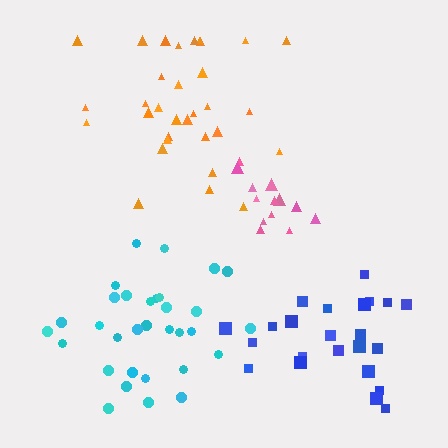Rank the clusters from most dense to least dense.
pink, blue, cyan, orange.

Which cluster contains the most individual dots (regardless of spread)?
Cyan (32).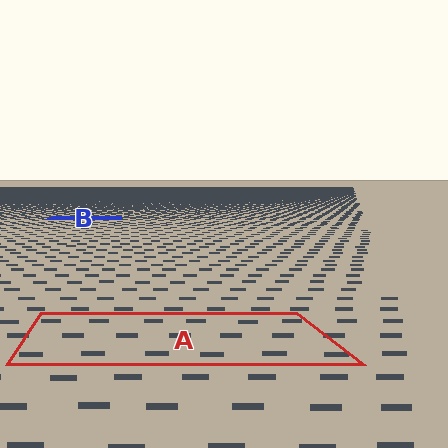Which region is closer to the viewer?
Region A is closer. The texture elements there are larger and more spread out.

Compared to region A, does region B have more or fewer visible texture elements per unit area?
Region B has more texture elements per unit area — they are packed more densely because it is farther away.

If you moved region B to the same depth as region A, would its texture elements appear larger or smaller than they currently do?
They would appear larger. At a closer depth, the same texture elements are projected at a bigger on-screen size.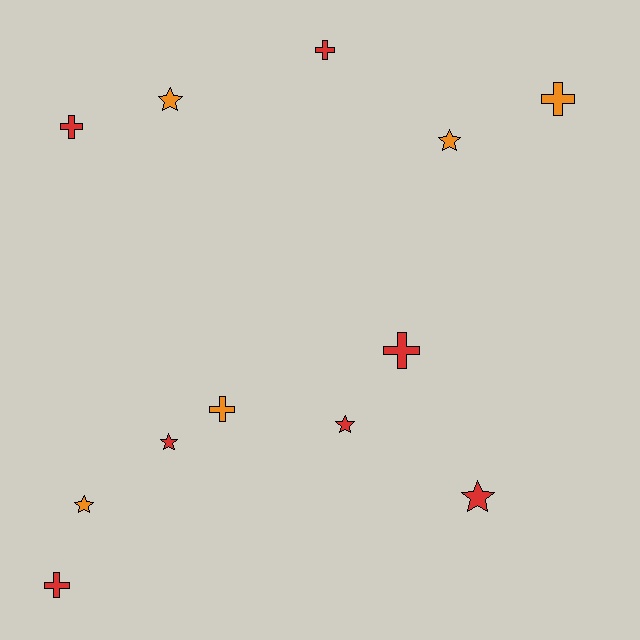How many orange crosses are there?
There are 2 orange crosses.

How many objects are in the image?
There are 12 objects.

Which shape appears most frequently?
Cross, with 6 objects.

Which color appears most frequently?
Red, with 7 objects.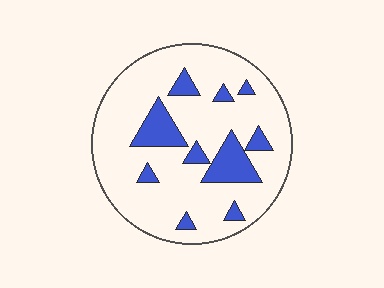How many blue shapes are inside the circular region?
10.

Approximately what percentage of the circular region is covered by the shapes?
Approximately 20%.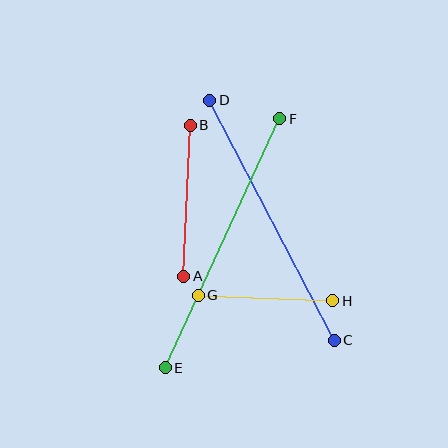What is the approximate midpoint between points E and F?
The midpoint is at approximately (223, 243) pixels.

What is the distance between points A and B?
The distance is approximately 151 pixels.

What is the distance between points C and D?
The distance is approximately 270 pixels.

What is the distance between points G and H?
The distance is approximately 135 pixels.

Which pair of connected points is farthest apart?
Points E and F are farthest apart.